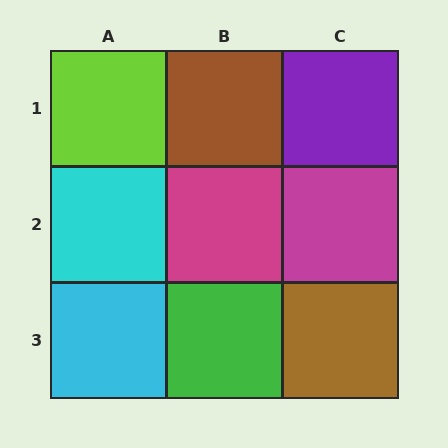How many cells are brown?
2 cells are brown.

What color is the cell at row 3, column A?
Cyan.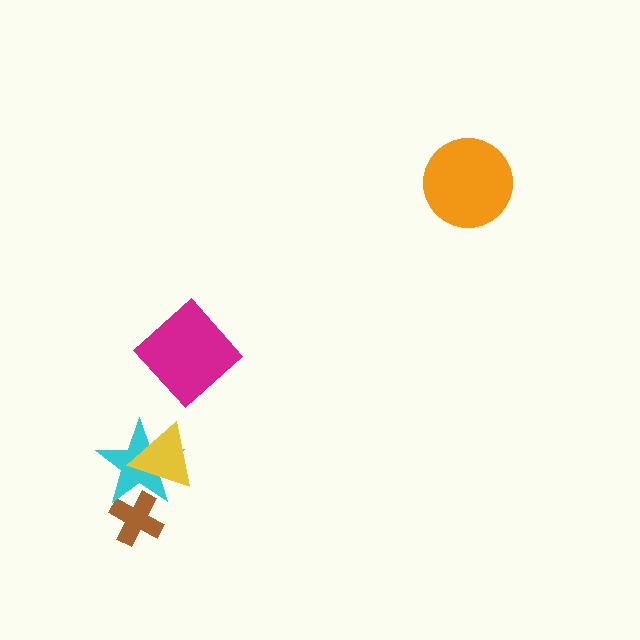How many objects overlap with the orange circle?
0 objects overlap with the orange circle.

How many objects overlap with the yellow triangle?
1 object overlaps with the yellow triangle.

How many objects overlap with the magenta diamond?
0 objects overlap with the magenta diamond.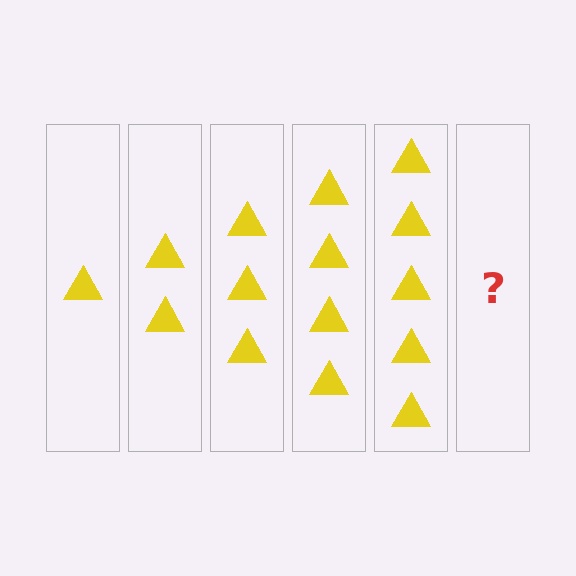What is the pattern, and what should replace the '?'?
The pattern is that each step adds one more triangle. The '?' should be 6 triangles.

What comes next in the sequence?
The next element should be 6 triangles.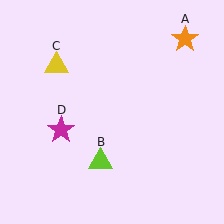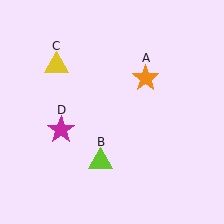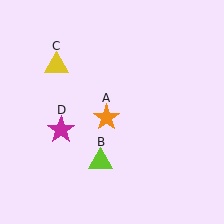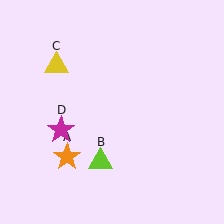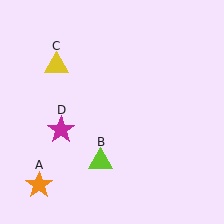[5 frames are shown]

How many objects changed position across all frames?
1 object changed position: orange star (object A).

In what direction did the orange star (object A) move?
The orange star (object A) moved down and to the left.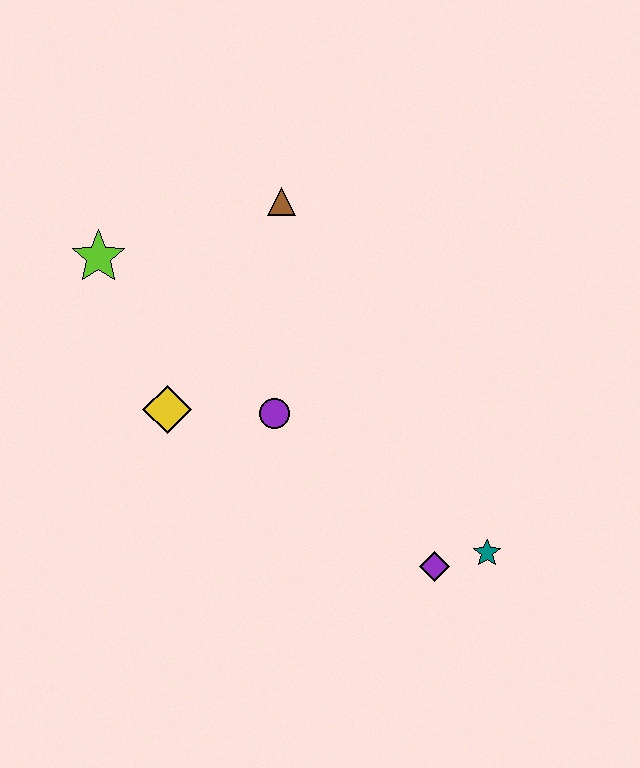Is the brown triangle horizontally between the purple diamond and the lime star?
Yes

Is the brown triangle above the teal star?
Yes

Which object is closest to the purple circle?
The yellow diamond is closest to the purple circle.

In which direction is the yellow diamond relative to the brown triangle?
The yellow diamond is below the brown triangle.